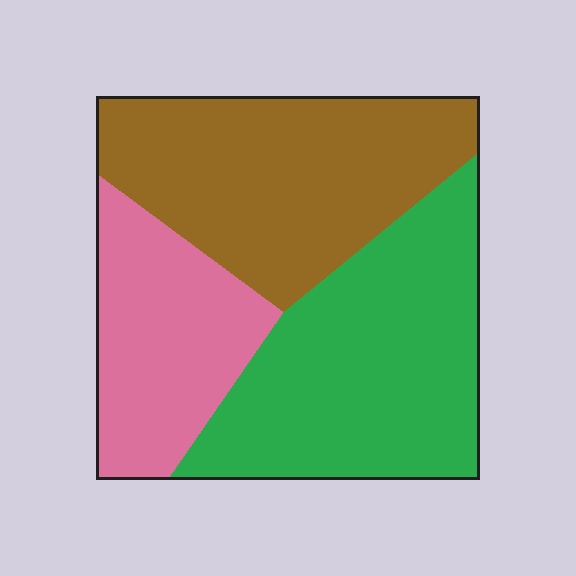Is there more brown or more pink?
Brown.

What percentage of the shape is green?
Green takes up about two fifths (2/5) of the shape.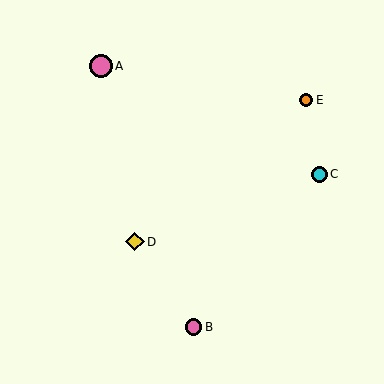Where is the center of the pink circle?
The center of the pink circle is at (101, 66).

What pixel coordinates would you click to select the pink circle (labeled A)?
Click at (101, 66) to select the pink circle A.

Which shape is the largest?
The pink circle (labeled A) is the largest.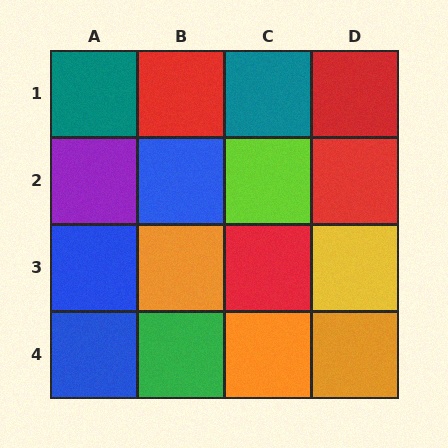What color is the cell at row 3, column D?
Yellow.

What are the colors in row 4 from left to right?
Blue, green, orange, orange.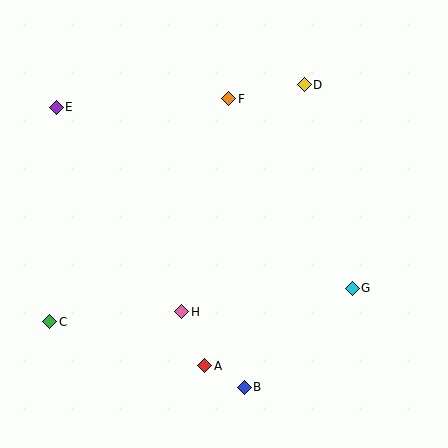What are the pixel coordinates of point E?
Point E is at (56, 107).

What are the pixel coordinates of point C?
Point C is at (50, 322).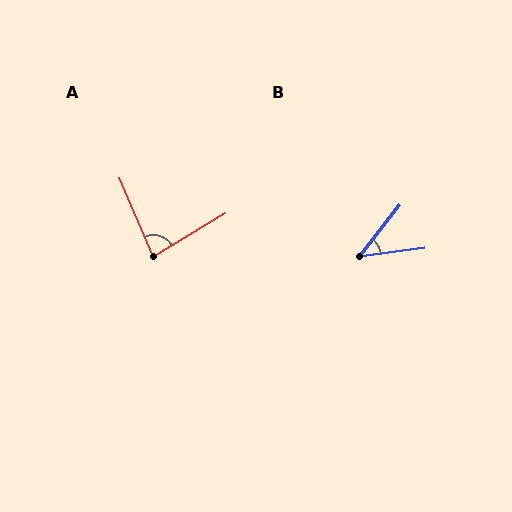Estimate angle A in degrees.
Approximately 82 degrees.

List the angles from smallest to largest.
B (44°), A (82°).